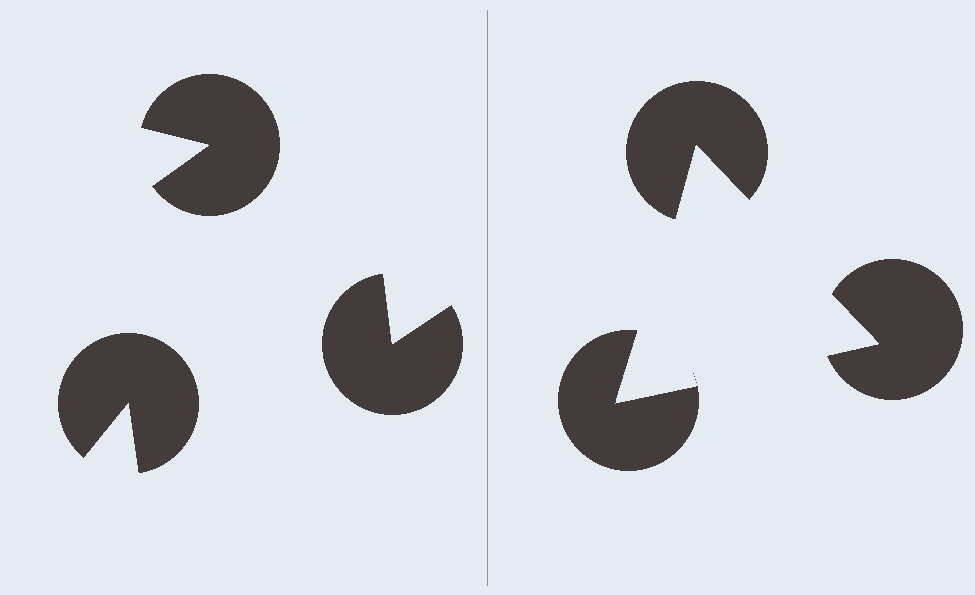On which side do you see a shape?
An illusory triangle appears on the right side. On the left side the wedge cuts are rotated, so no coherent shape forms.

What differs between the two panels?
The pac-man discs are positioned identically on both sides; only the wedge orientations differ. On the right they align to a triangle; on the left they are misaligned.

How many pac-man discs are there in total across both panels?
6 — 3 on each side.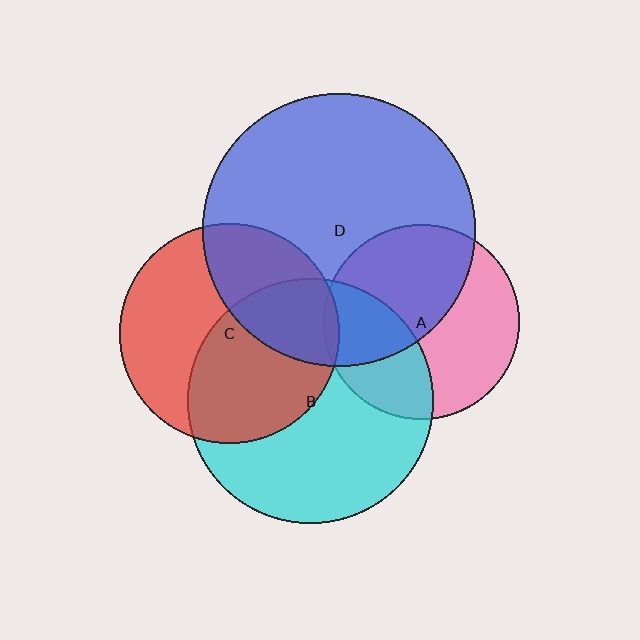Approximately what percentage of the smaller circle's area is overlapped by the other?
Approximately 25%.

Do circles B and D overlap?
Yes.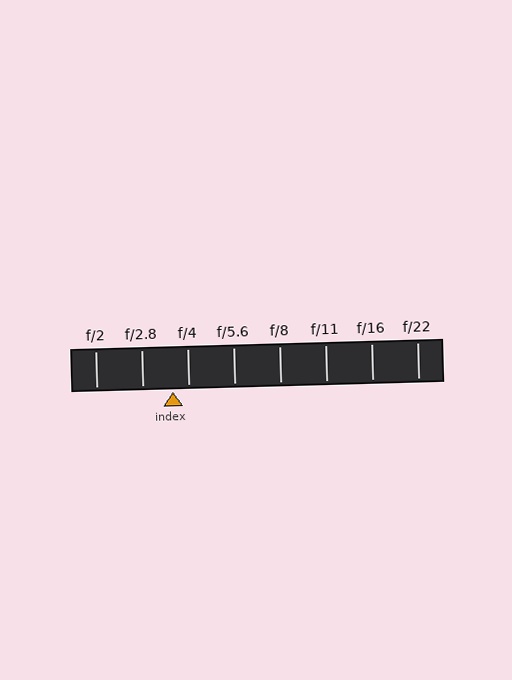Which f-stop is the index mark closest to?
The index mark is closest to f/4.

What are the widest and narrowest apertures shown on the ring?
The widest aperture shown is f/2 and the narrowest is f/22.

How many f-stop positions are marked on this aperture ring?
There are 8 f-stop positions marked.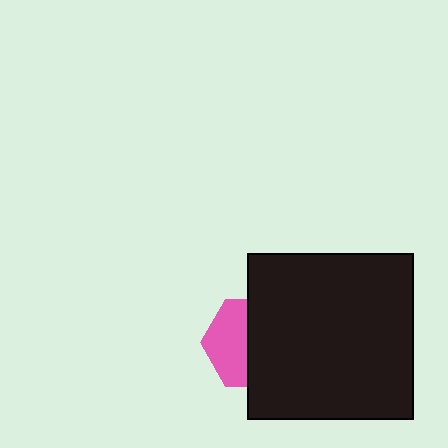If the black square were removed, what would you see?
You would see the complete pink hexagon.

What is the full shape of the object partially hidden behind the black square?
The partially hidden object is a pink hexagon.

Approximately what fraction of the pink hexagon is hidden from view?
Roughly 54% of the pink hexagon is hidden behind the black square.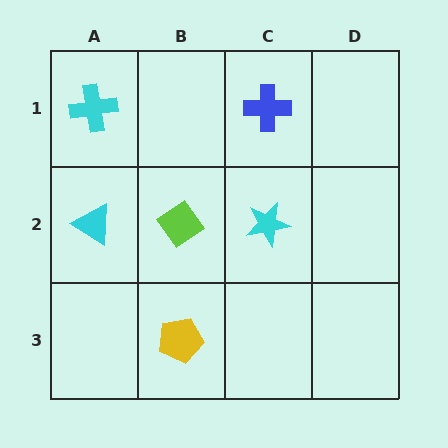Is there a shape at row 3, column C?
No, that cell is empty.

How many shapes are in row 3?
1 shape.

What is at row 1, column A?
A cyan cross.